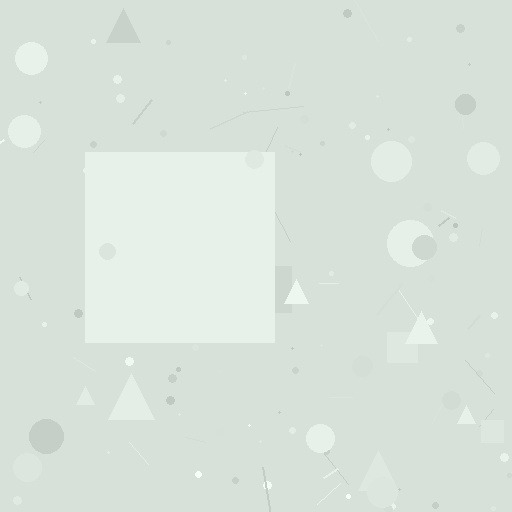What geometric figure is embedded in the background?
A square is embedded in the background.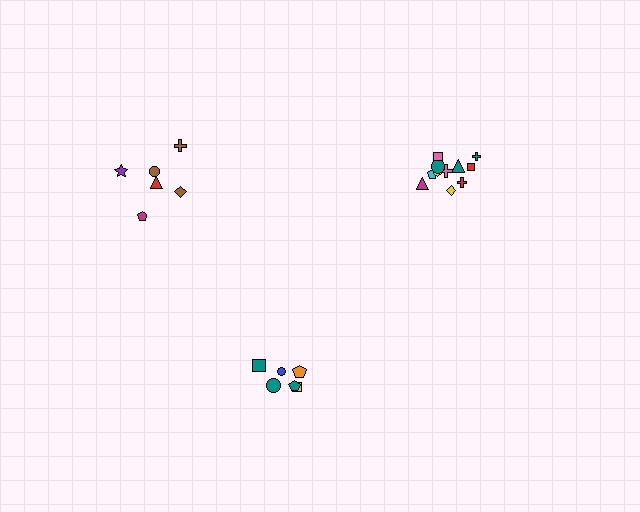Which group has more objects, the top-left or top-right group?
The top-right group.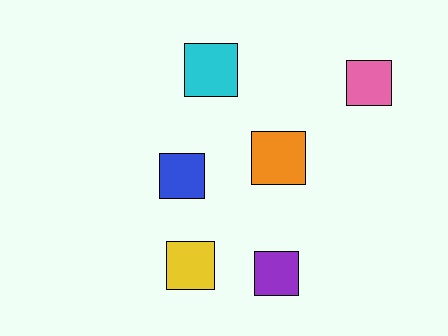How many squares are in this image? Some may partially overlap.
There are 6 squares.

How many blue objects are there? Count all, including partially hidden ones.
There is 1 blue object.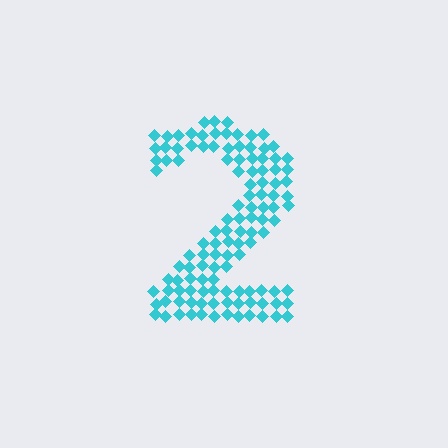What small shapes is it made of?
It is made of small diamonds.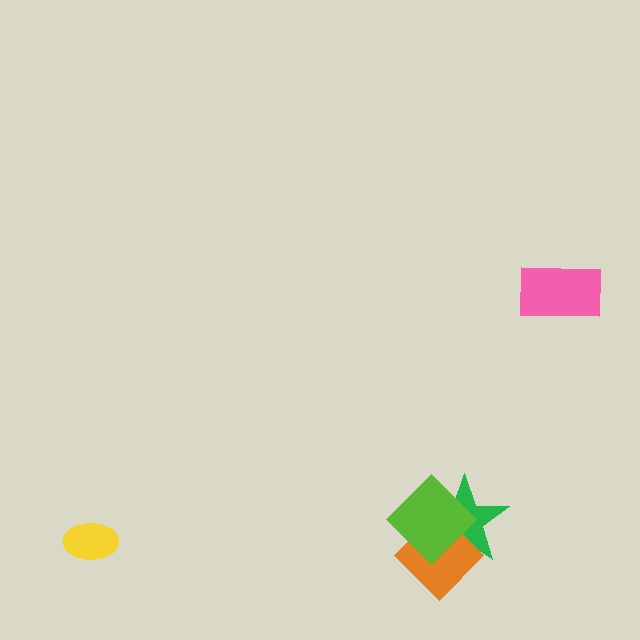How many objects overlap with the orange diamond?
2 objects overlap with the orange diamond.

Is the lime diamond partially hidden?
No, no other shape covers it.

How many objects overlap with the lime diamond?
2 objects overlap with the lime diamond.